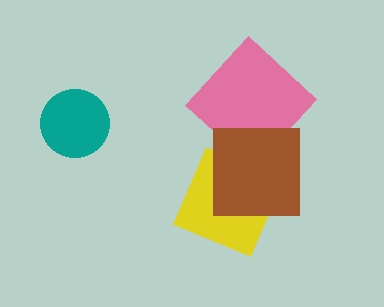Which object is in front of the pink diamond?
The brown square is in front of the pink diamond.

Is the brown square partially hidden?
No, no other shape covers it.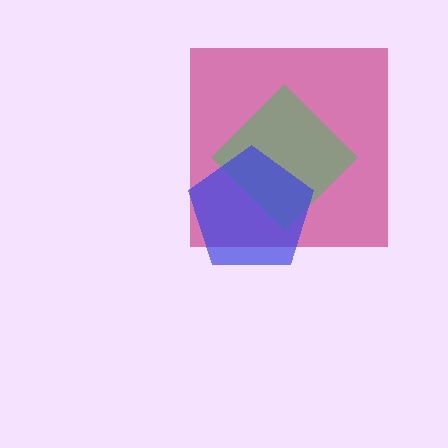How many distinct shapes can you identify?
There are 3 distinct shapes: a magenta square, a green diamond, a blue pentagon.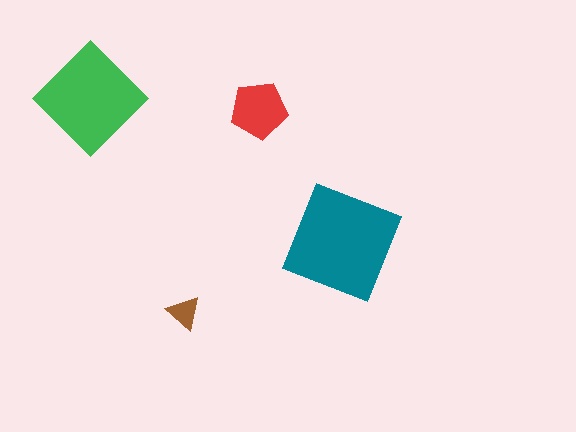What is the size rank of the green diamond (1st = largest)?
2nd.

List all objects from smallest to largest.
The brown triangle, the red pentagon, the green diamond, the teal square.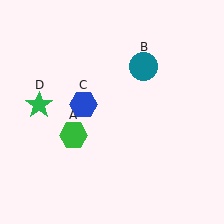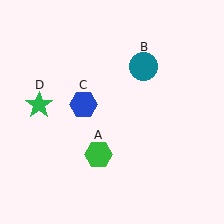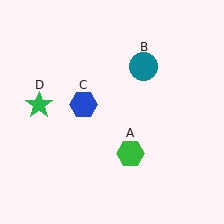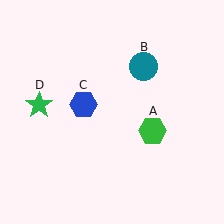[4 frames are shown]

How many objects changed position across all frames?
1 object changed position: green hexagon (object A).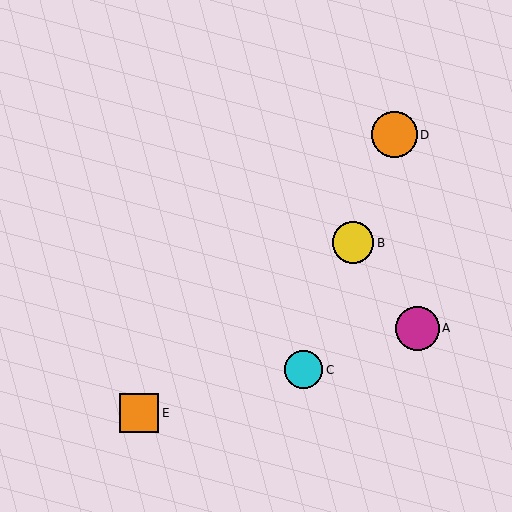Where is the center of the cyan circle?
The center of the cyan circle is at (303, 370).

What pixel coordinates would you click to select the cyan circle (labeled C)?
Click at (303, 370) to select the cyan circle C.